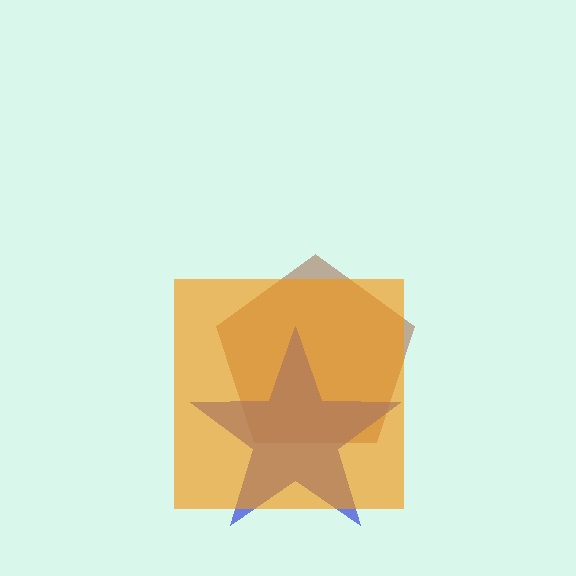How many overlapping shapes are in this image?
There are 3 overlapping shapes in the image.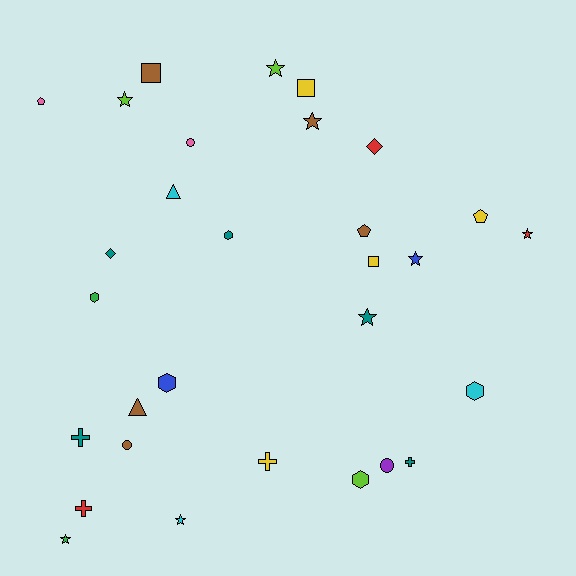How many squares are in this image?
There are 3 squares.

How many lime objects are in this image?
There are 3 lime objects.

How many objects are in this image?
There are 30 objects.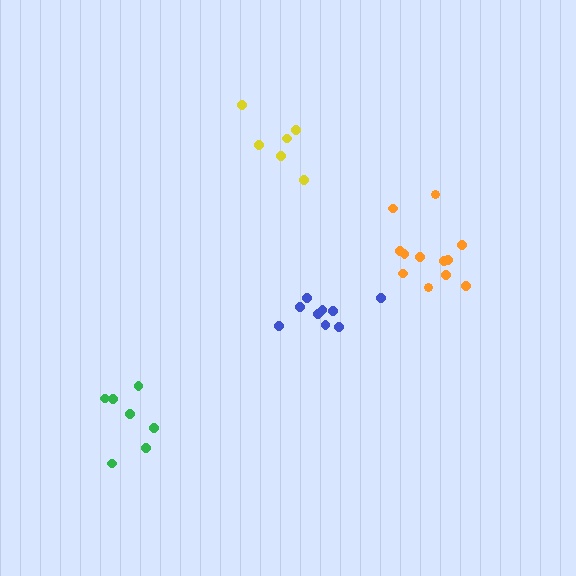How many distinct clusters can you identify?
There are 4 distinct clusters.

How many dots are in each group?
Group 1: 7 dots, Group 2: 6 dots, Group 3: 9 dots, Group 4: 12 dots (34 total).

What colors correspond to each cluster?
The clusters are colored: green, yellow, blue, orange.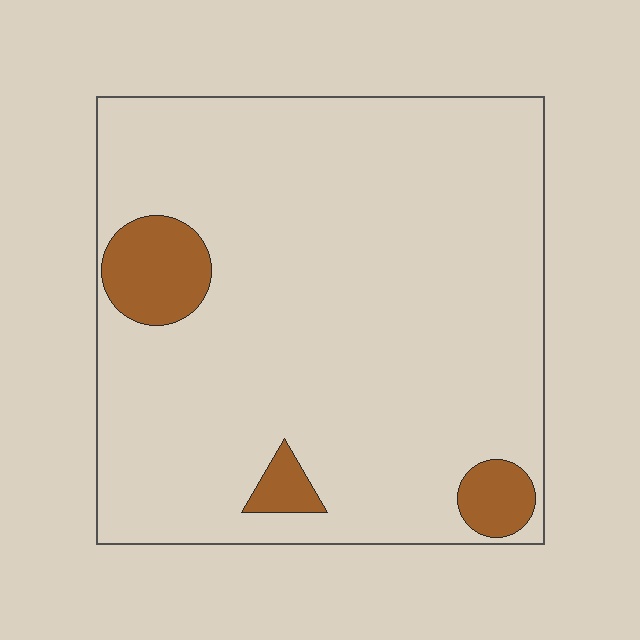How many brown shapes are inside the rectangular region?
3.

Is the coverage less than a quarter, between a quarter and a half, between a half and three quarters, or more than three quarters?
Less than a quarter.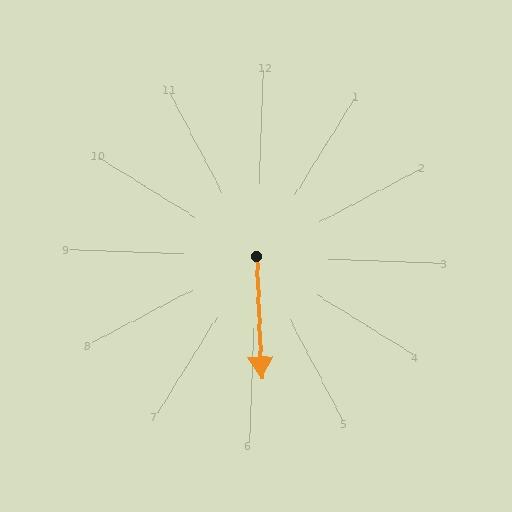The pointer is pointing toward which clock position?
Roughly 6 o'clock.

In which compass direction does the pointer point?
South.